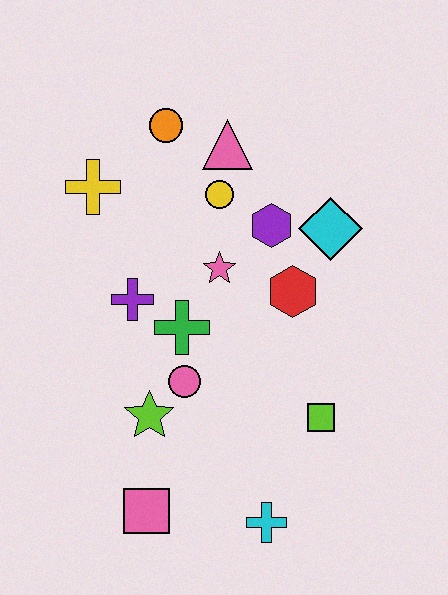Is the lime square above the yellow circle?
No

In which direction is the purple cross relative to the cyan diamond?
The purple cross is to the left of the cyan diamond.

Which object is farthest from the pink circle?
The orange circle is farthest from the pink circle.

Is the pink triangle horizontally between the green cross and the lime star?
No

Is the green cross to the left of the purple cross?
No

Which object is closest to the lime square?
The cyan cross is closest to the lime square.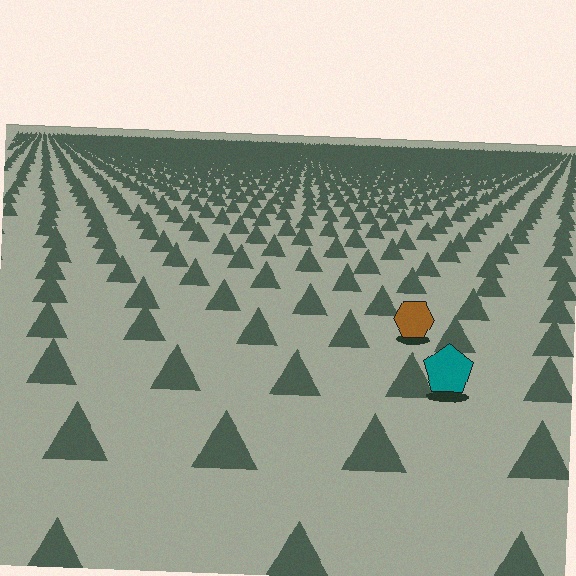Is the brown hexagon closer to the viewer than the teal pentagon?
No. The teal pentagon is closer — you can tell from the texture gradient: the ground texture is coarser near it.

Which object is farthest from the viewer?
The brown hexagon is farthest from the viewer. It appears smaller and the ground texture around it is denser.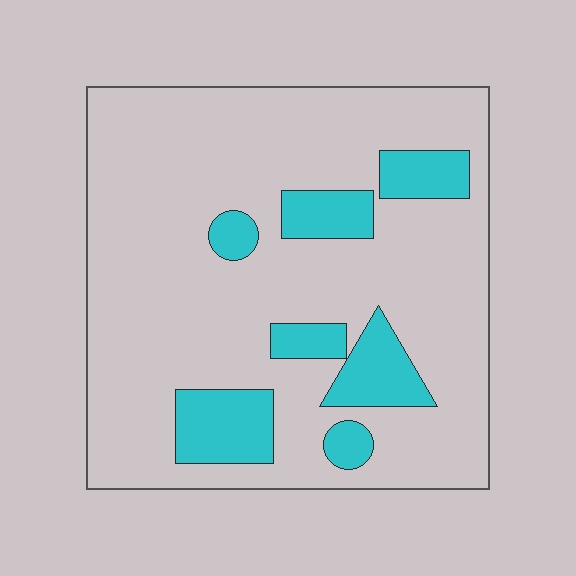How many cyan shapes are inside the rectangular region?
7.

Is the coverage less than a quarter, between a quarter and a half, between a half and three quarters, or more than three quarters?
Less than a quarter.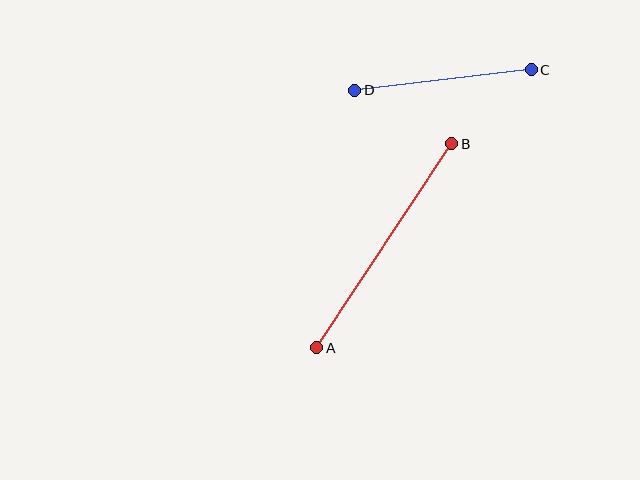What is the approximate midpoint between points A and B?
The midpoint is at approximately (384, 246) pixels.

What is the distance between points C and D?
The distance is approximately 178 pixels.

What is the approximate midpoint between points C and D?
The midpoint is at approximately (443, 80) pixels.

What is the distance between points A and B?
The distance is approximately 244 pixels.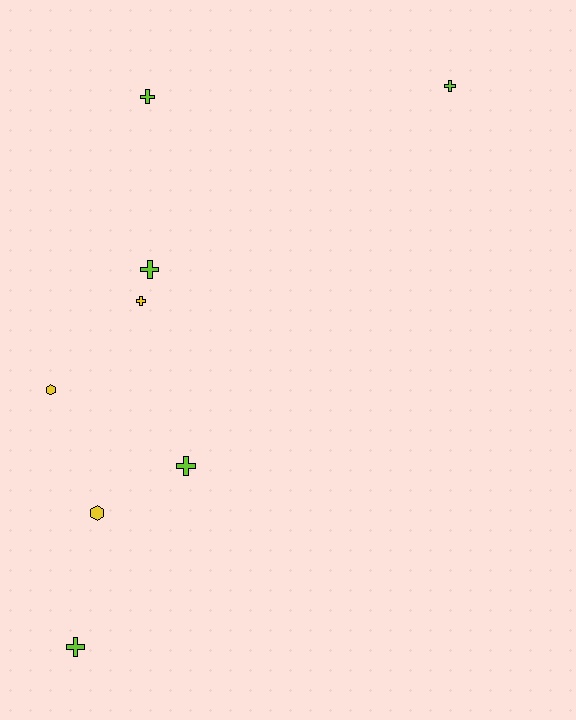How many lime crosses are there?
There are 5 lime crosses.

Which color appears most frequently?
Lime, with 5 objects.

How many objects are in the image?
There are 8 objects.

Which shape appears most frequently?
Cross, with 6 objects.